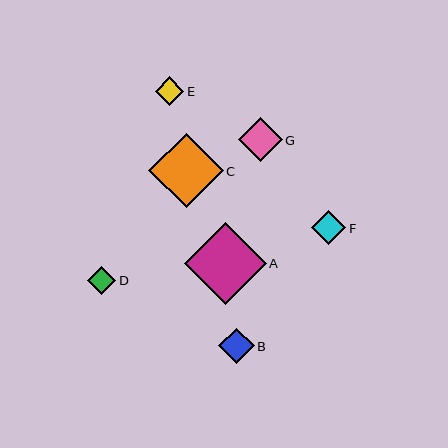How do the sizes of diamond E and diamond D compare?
Diamond E and diamond D are approximately the same size.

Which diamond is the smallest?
Diamond D is the smallest with a size of approximately 28 pixels.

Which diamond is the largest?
Diamond A is the largest with a size of approximately 82 pixels.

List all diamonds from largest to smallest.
From largest to smallest: A, C, G, B, F, E, D.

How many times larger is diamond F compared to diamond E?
Diamond F is approximately 1.2 times the size of diamond E.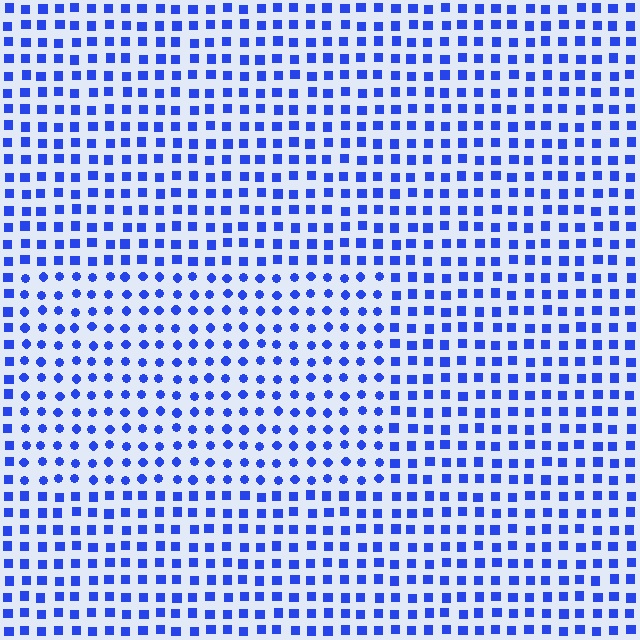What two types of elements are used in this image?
The image uses circles inside the rectangle region and squares outside it.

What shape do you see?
I see a rectangle.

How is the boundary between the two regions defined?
The boundary is defined by a change in element shape: circles inside vs. squares outside. All elements share the same color and spacing.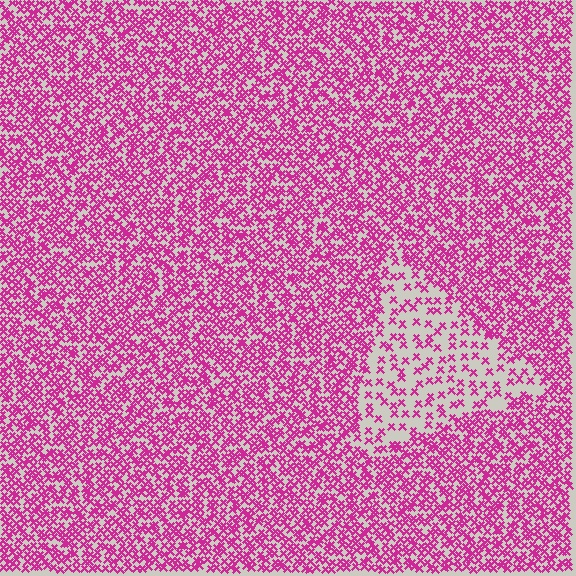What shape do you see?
I see a triangle.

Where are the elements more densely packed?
The elements are more densely packed outside the triangle boundary.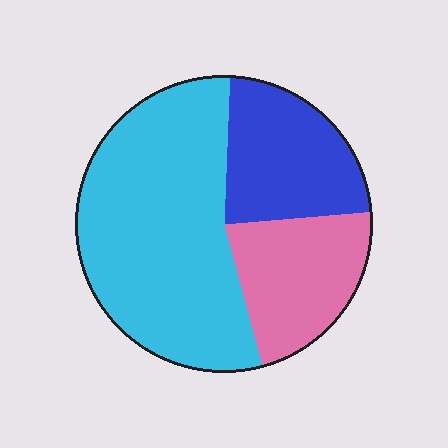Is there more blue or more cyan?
Cyan.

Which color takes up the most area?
Cyan, at roughly 55%.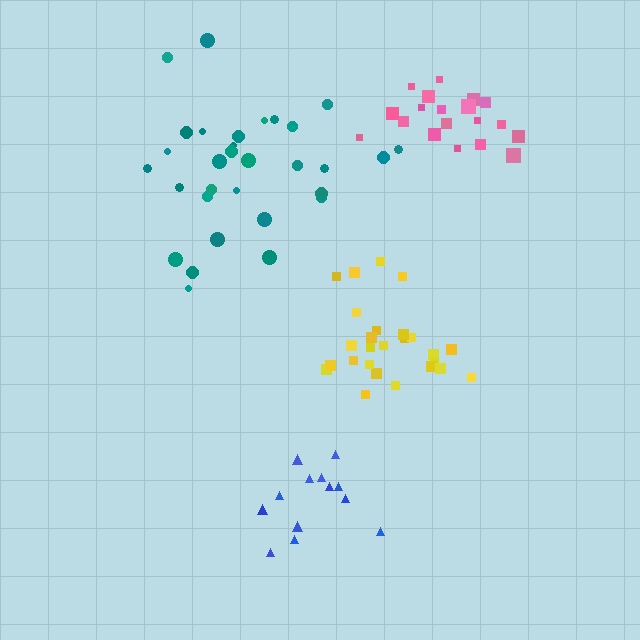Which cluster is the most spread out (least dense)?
Teal.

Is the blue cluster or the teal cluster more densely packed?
Blue.